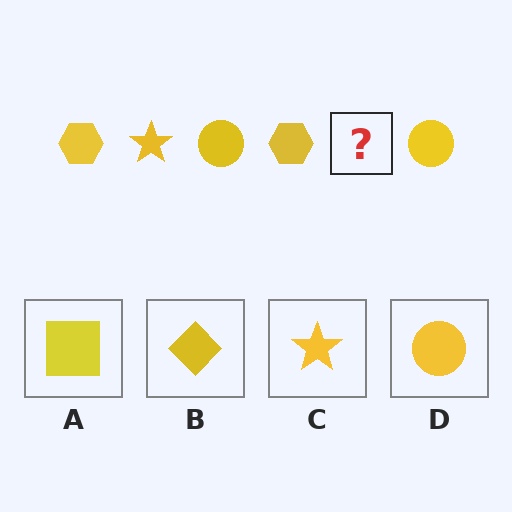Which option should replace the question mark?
Option C.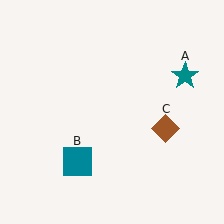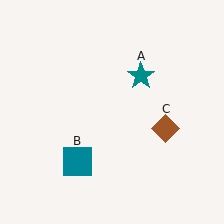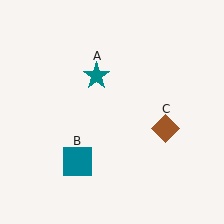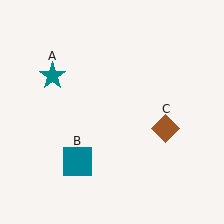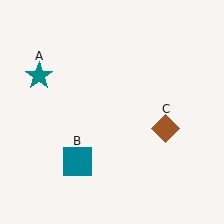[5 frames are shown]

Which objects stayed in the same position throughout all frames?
Teal square (object B) and brown diamond (object C) remained stationary.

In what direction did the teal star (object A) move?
The teal star (object A) moved left.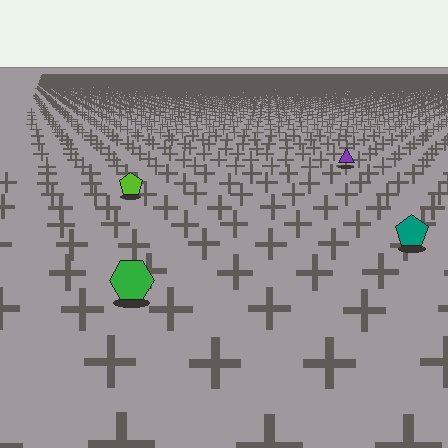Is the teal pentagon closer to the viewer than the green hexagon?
No. The green hexagon is closer — you can tell from the texture gradient: the ground texture is coarser near it.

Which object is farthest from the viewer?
The purple triangle is farthest from the viewer. It appears smaller and the ground texture around it is denser.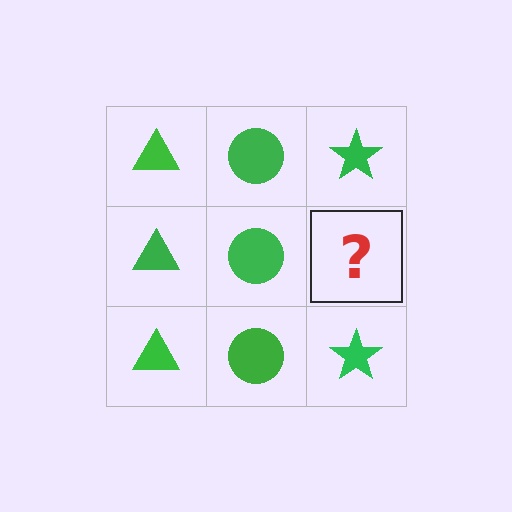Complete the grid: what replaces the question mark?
The question mark should be replaced with a green star.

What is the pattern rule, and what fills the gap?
The rule is that each column has a consistent shape. The gap should be filled with a green star.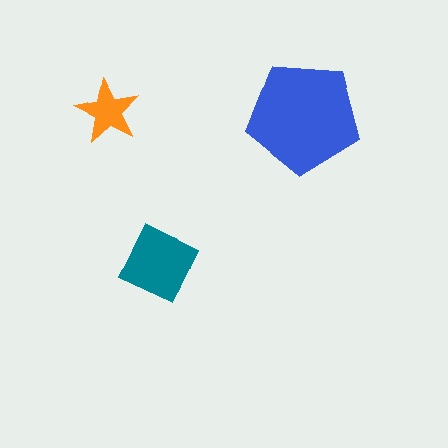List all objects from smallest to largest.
The orange star, the teal diamond, the blue pentagon.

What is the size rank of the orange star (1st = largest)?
3rd.